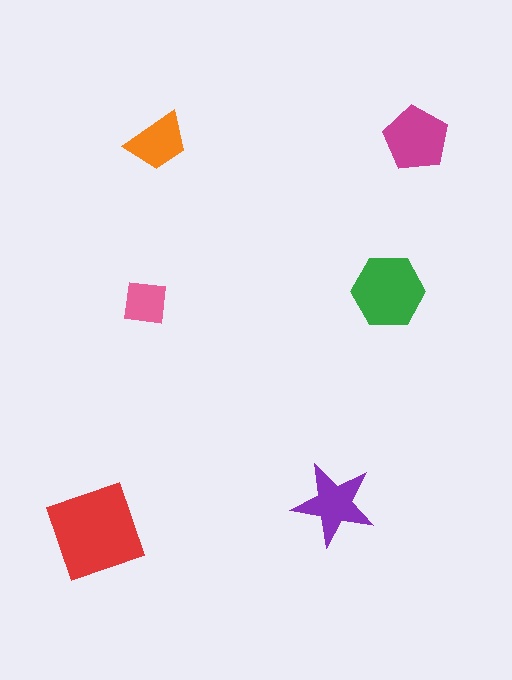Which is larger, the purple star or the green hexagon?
The green hexagon.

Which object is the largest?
The red diamond.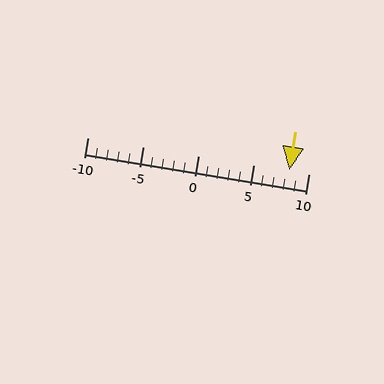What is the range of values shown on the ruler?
The ruler shows values from -10 to 10.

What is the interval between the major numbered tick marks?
The major tick marks are spaced 5 units apart.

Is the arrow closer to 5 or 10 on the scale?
The arrow is closer to 10.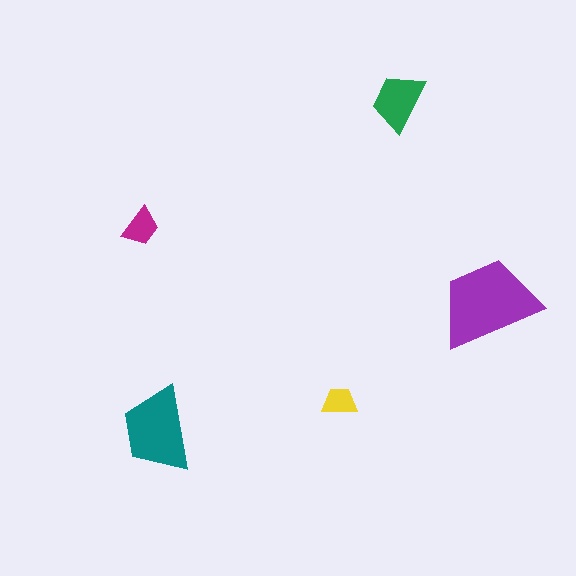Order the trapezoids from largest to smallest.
the purple one, the teal one, the green one, the magenta one, the yellow one.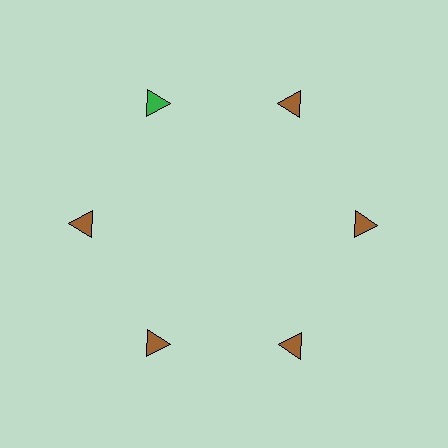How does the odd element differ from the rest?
It has a different color: green instead of brown.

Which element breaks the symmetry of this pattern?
The green triangle at roughly the 11 o'clock position breaks the symmetry. All other shapes are brown triangles.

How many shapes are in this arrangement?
There are 6 shapes arranged in a ring pattern.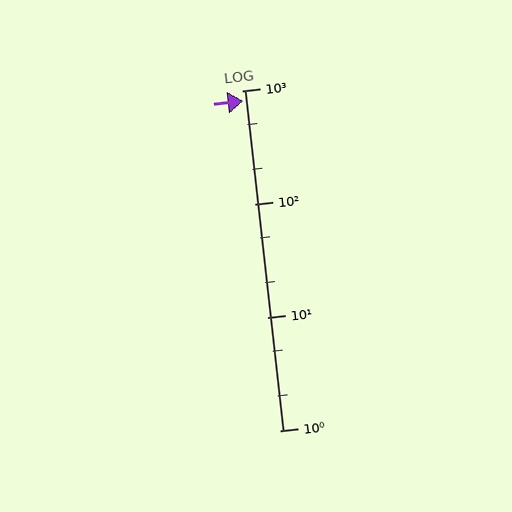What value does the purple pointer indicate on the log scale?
The pointer indicates approximately 810.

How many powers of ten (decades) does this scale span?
The scale spans 3 decades, from 1 to 1000.